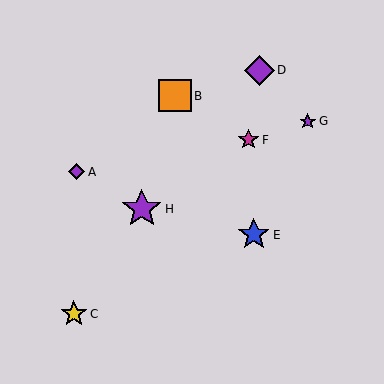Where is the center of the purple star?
The center of the purple star is at (142, 209).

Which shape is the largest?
The purple star (labeled H) is the largest.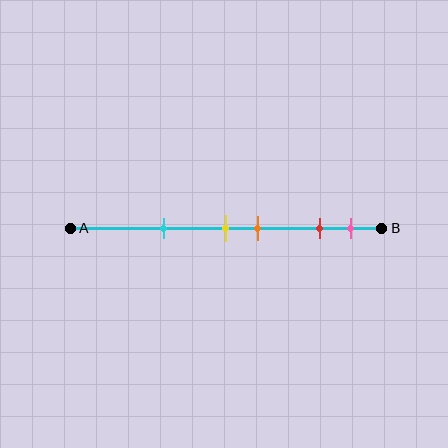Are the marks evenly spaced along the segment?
No, the marks are not evenly spaced.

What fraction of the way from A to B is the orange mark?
The orange mark is approximately 60% (0.6) of the way from A to B.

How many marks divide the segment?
There are 5 marks dividing the segment.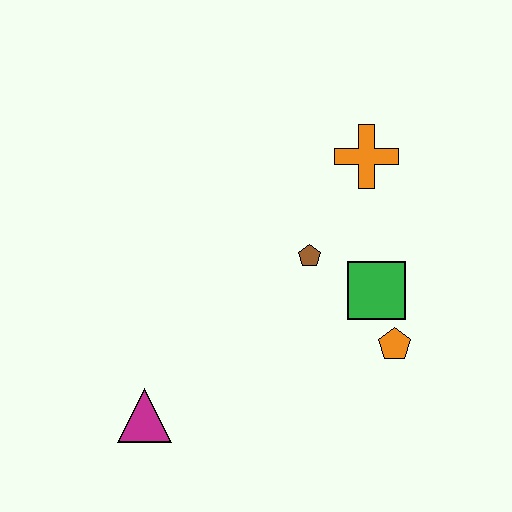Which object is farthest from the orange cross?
The magenta triangle is farthest from the orange cross.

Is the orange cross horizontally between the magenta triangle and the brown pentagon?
No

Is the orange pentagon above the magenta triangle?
Yes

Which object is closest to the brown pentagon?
The green square is closest to the brown pentagon.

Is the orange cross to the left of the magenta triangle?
No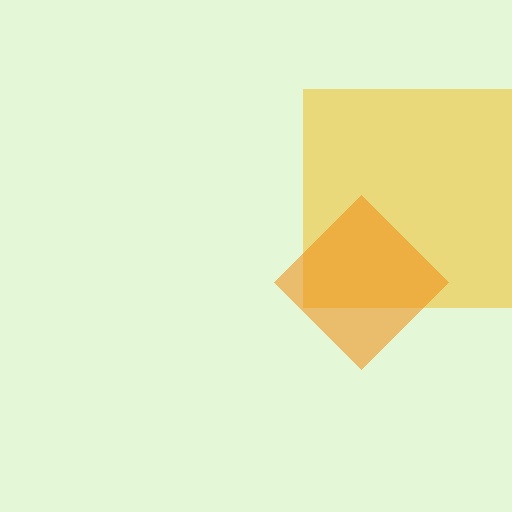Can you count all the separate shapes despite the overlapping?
Yes, there are 2 separate shapes.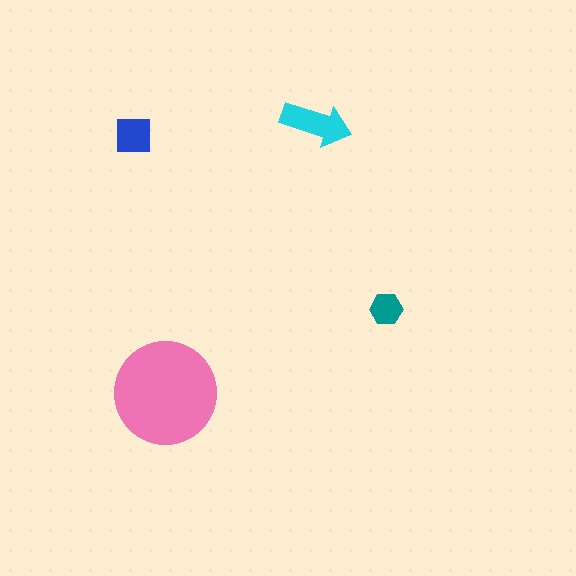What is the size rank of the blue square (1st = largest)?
3rd.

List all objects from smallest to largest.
The teal hexagon, the blue square, the cyan arrow, the pink circle.